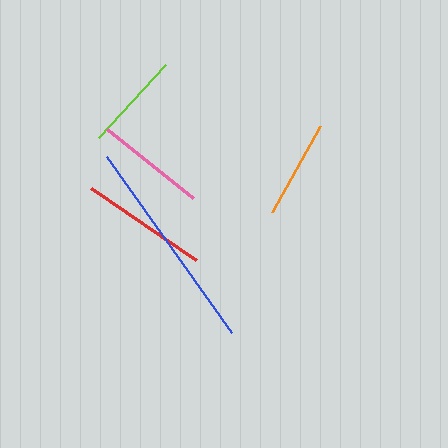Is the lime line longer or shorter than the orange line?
The lime line is longer than the orange line.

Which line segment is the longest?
The blue line is the longest at approximately 216 pixels.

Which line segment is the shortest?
The orange line is the shortest at approximately 98 pixels.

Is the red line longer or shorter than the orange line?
The red line is longer than the orange line.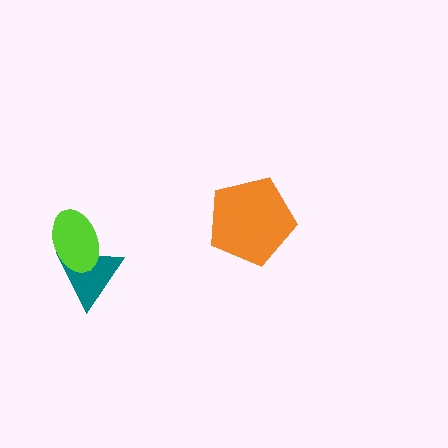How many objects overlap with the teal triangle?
1 object overlaps with the teal triangle.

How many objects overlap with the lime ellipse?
1 object overlaps with the lime ellipse.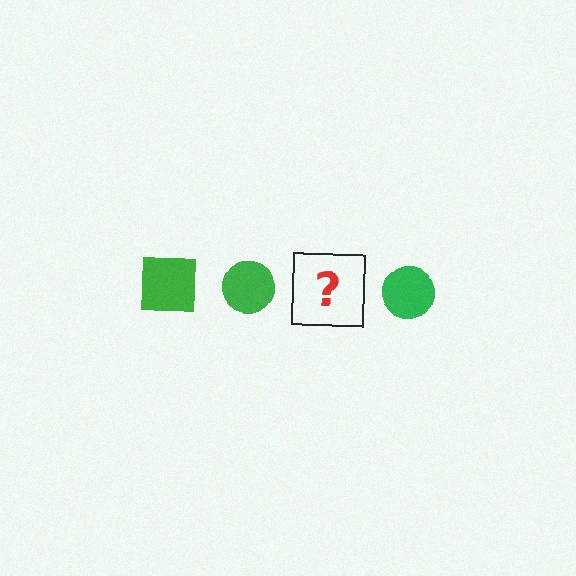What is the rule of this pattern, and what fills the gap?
The rule is that the pattern cycles through square, circle shapes in green. The gap should be filled with a green square.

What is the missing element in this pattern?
The missing element is a green square.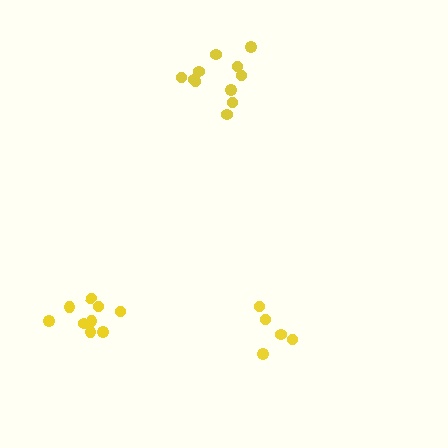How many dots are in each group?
Group 1: 9 dots, Group 2: 5 dots, Group 3: 11 dots (25 total).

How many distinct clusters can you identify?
There are 3 distinct clusters.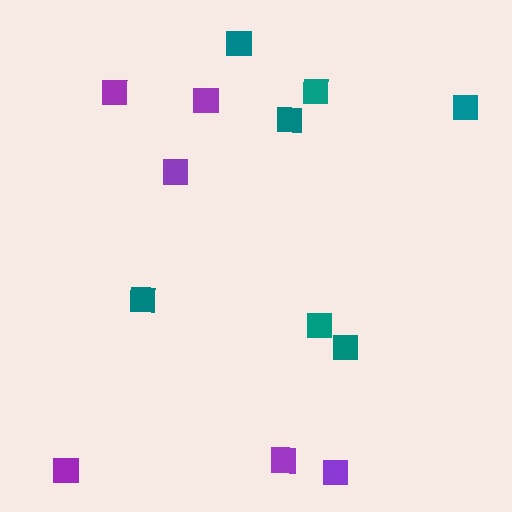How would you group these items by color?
There are 2 groups: one group of teal squares (7) and one group of purple squares (6).